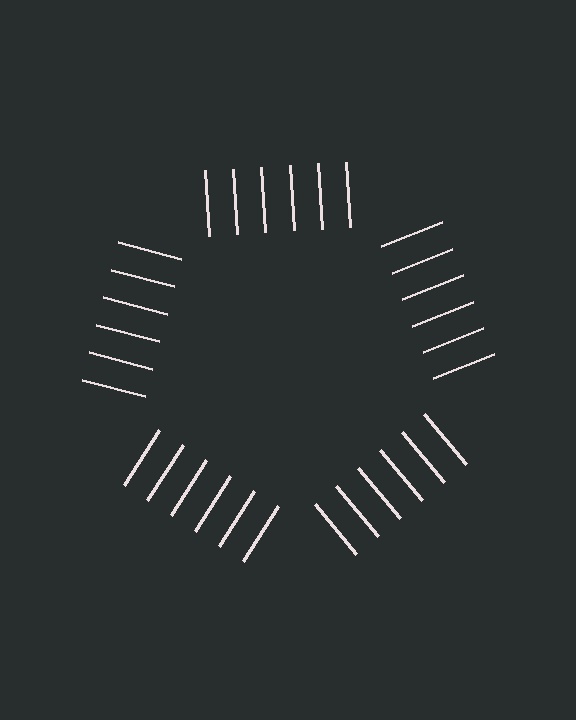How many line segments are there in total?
30 — 6 along each of the 5 edges.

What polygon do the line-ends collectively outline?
An illusory pentagon — the line segments terminate on its edges but no continuous stroke is drawn.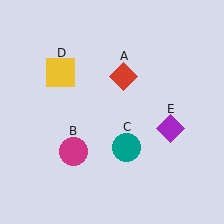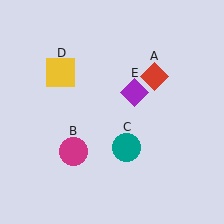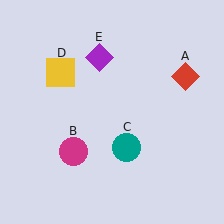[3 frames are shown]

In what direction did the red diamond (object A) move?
The red diamond (object A) moved right.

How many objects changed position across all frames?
2 objects changed position: red diamond (object A), purple diamond (object E).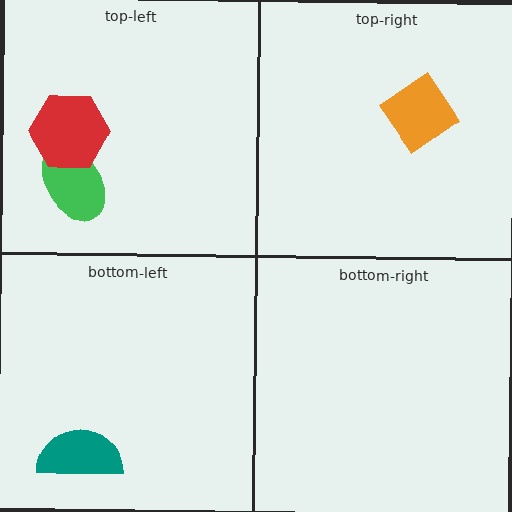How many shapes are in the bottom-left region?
1.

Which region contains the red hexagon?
The top-left region.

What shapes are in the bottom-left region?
The teal semicircle.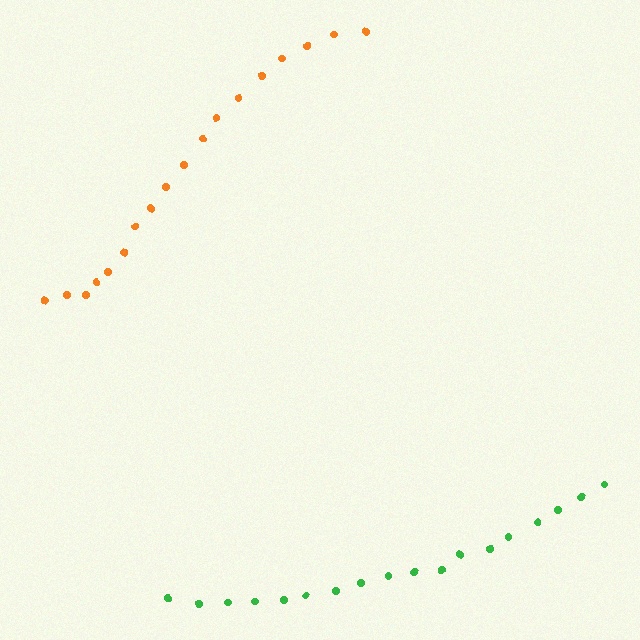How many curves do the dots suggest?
There are 2 distinct paths.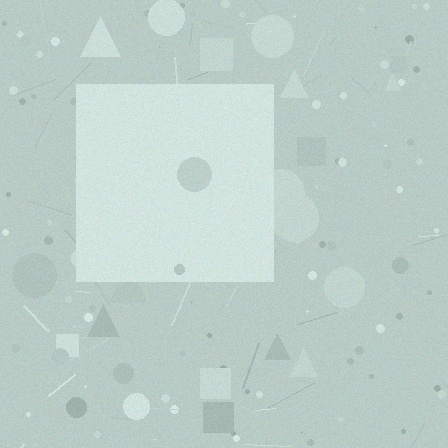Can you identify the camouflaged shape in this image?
The camouflaged shape is a square.